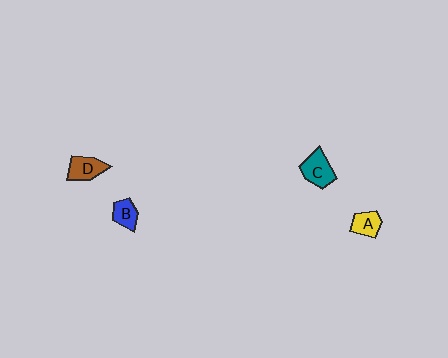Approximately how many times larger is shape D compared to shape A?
Approximately 1.2 times.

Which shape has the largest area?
Shape C (teal).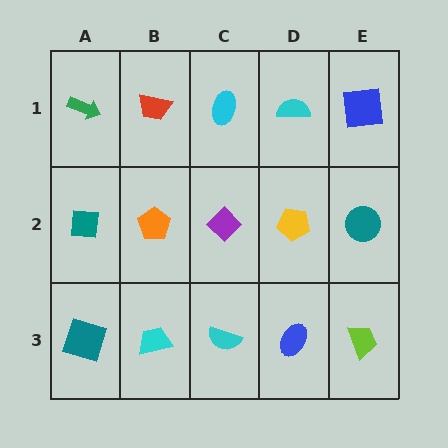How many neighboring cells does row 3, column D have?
3.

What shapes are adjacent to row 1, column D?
A yellow pentagon (row 2, column D), a cyan ellipse (row 1, column C), a blue square (row 1, column E).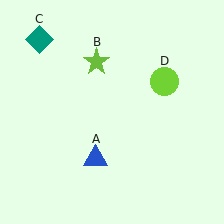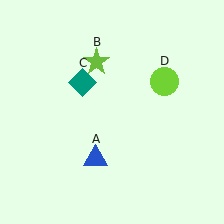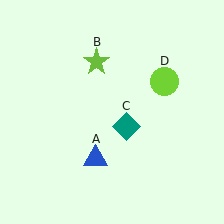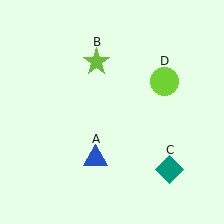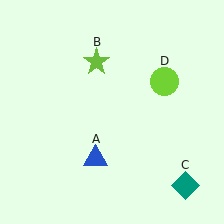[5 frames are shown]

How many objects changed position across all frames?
1 object changed position: teal diamond (object C).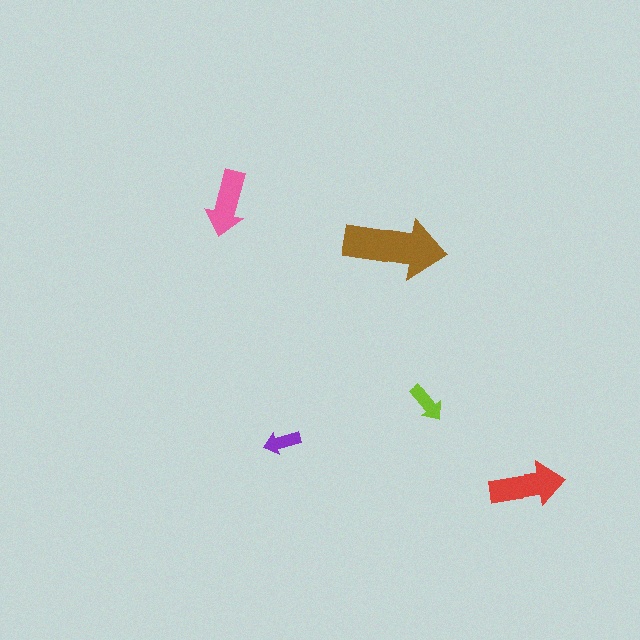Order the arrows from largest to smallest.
the brown one, the red one, the pink one, the lime one, the purple one.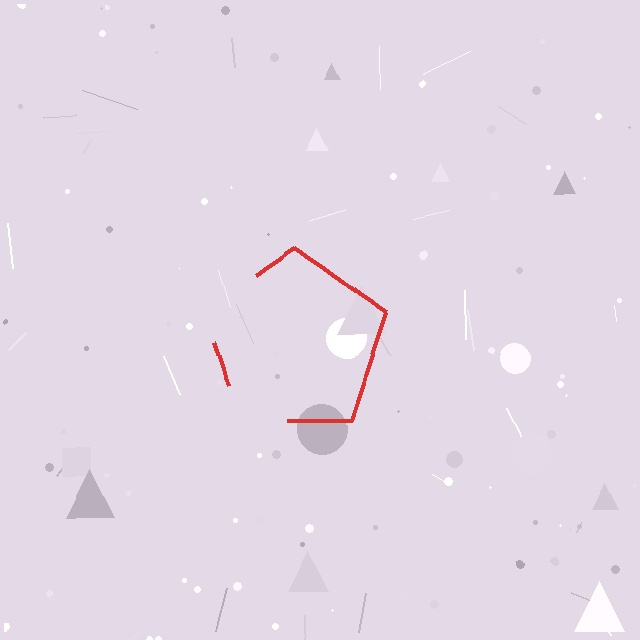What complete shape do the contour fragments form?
The contour fragments form a pentagon.